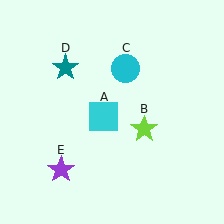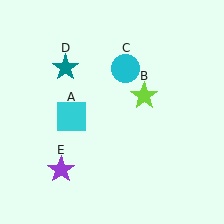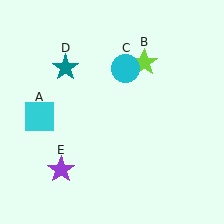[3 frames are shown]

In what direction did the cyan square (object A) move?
The cyan square (object A) moved left.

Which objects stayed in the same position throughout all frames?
Cyan circle (object C) and teal star (object D) and purple star (object E) remained stationary.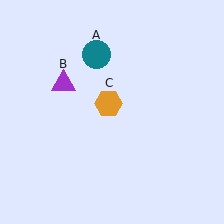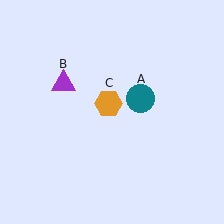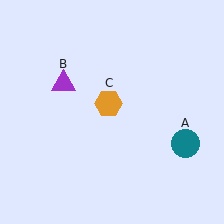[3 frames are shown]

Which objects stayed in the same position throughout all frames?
Purple triangle (object B) and orange hexagon (object C) remained stationary.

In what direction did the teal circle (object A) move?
The teal circle (object A) moved down and to the right.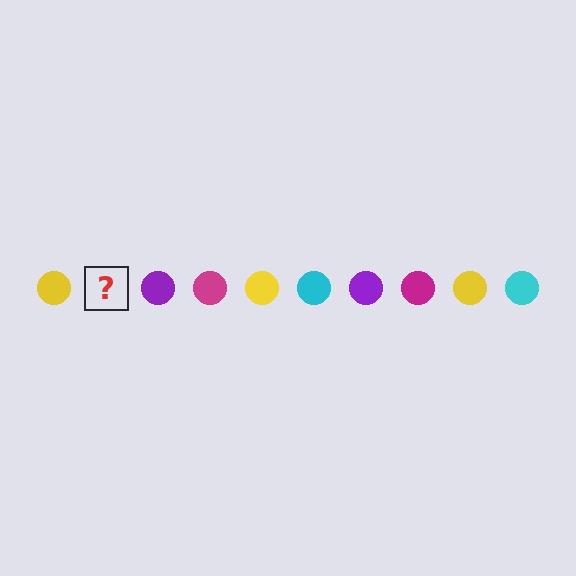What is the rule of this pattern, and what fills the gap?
The rule is that the pattern cycles through yellow, cyan, purple, magenta circles. The gap should be filled with a cyan circle.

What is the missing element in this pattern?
The missing element is a cyan circle.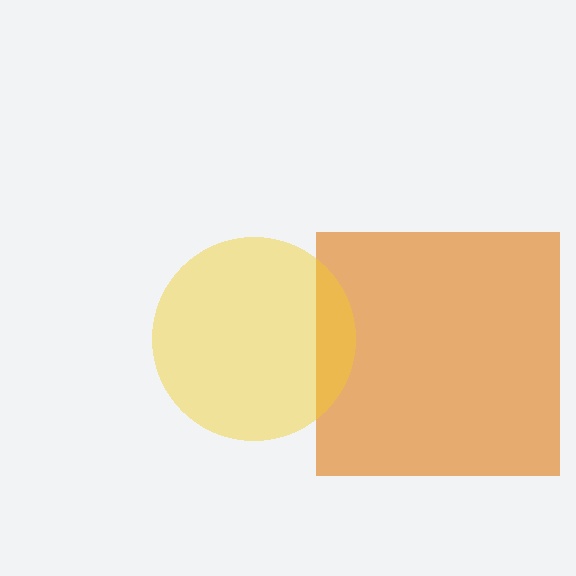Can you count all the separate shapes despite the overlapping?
Yes, there are 2 separate shapes.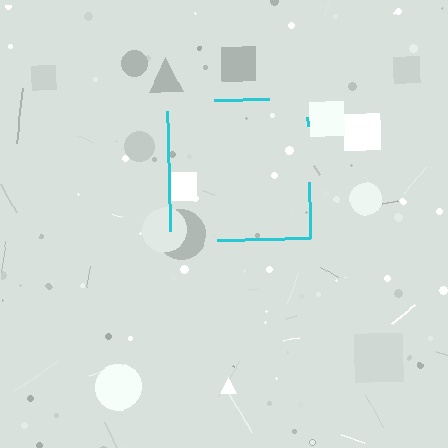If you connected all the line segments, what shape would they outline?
They would outline a square.